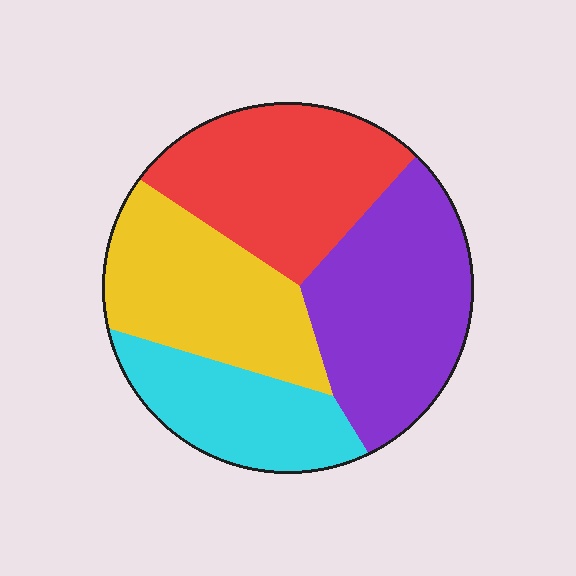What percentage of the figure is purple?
Purple takes up between a sixth and a third of the figure.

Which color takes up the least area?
Cyan, at roughly 20%.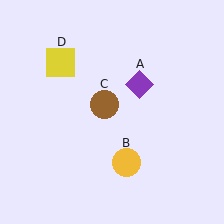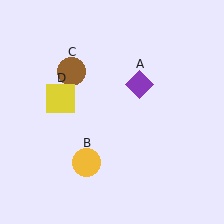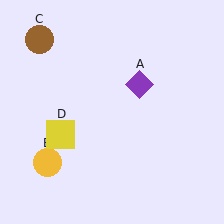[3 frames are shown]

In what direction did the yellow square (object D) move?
The yellow square (object D) moved down.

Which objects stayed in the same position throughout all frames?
Purple diamond (object A) remained stationary.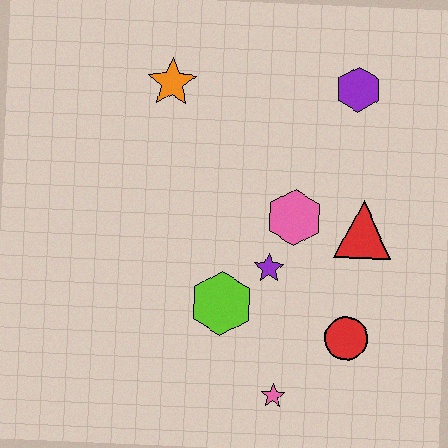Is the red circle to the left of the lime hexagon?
No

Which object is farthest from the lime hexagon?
The purple hexagon is farthest from the lime hexagon.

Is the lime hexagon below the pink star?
No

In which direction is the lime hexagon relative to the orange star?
The lime hexagon is below the orange star.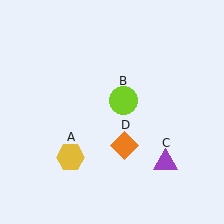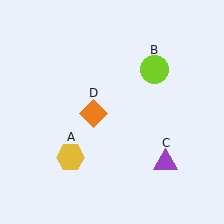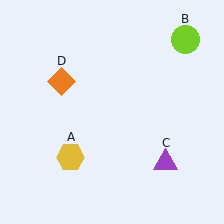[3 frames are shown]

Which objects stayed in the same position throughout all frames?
Yellow hexagon (object A) and purple triangle (object C) remained stationary.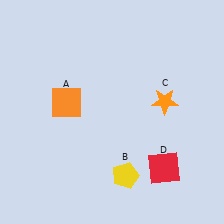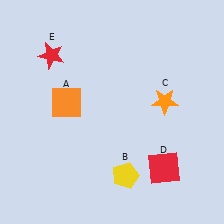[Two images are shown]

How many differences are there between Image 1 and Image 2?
There is 1 difference between the two images.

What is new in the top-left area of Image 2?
A red star (E) was added in the top-left area of Image 2.